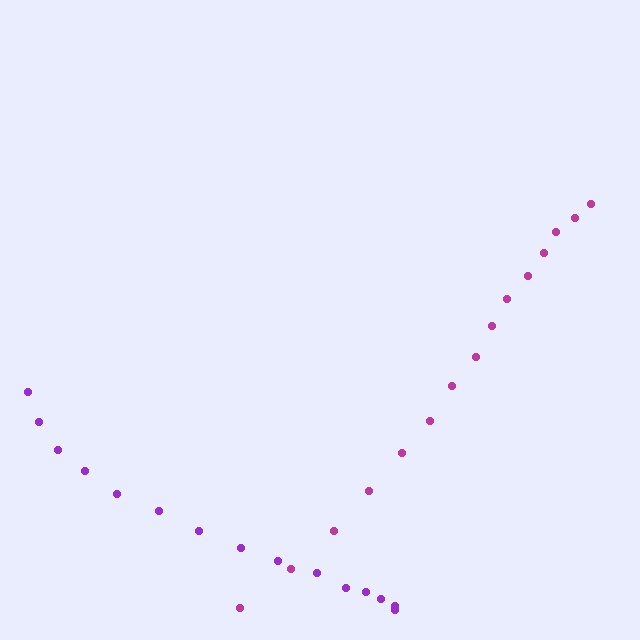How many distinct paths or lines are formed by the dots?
There are 2 distinct paths.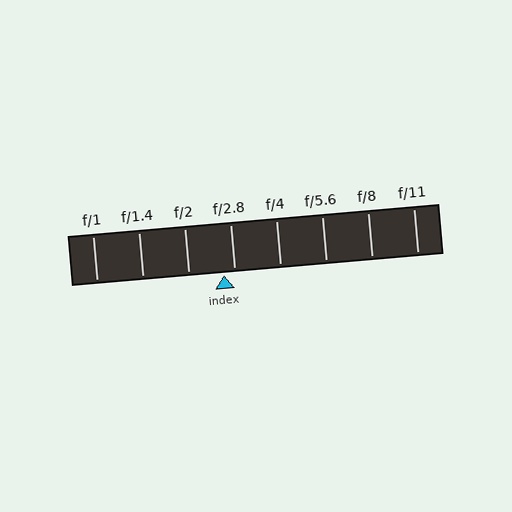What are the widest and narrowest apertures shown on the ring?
The widest aperture shown is f/1 and the narrowest is f/11.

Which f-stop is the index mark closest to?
The index mark is closest to f/2.8.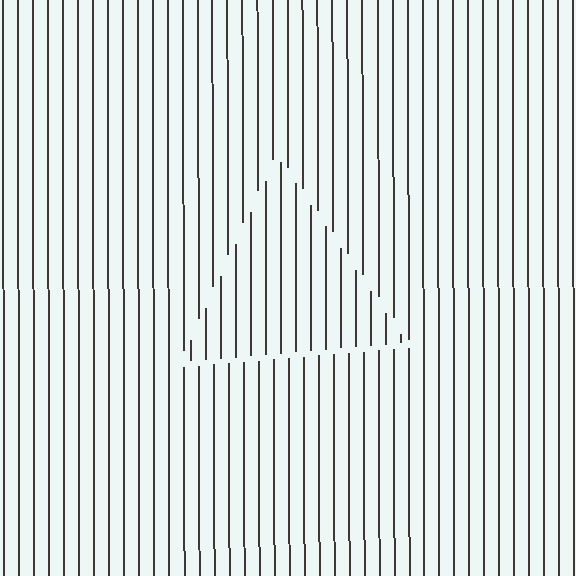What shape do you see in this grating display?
An illusory triangle. The interior of the shape contains the same grating, shifted by half a period — the contour is defined by the phase discontinuity where line-ends from the inner and outer gratings abut.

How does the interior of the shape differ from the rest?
The interior of the shape contains the same grating, shifted by half a period — the contour is defined by the phase discontinuity where line-ends from the inner and outer gratings abut.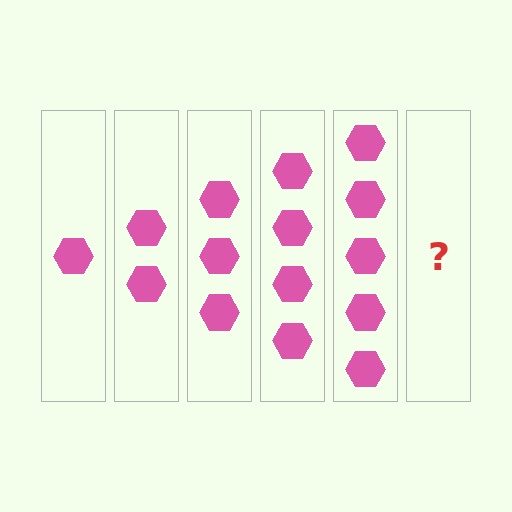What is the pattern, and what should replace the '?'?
The pattern is that each step adds one more hexagon. The '?' should be 6 hexagons.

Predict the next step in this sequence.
The next step is 6 hexagons.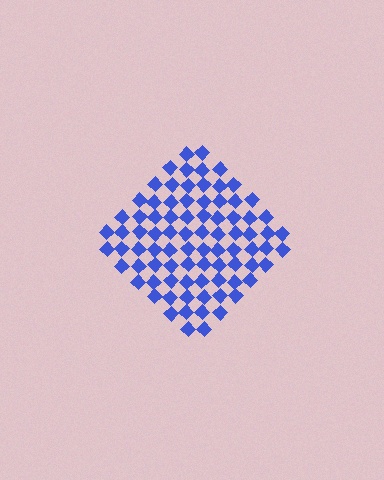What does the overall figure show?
The overall figure shows a diamond.